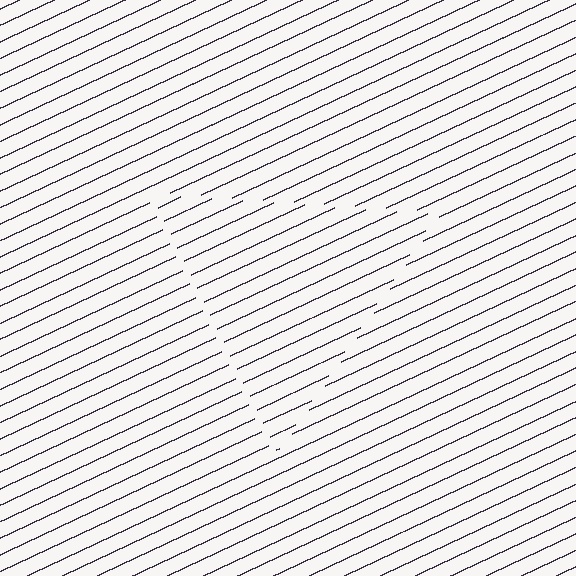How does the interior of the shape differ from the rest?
The interior of the shape contains the same grating, shifted by half a period — the contour is defined by the phase discontinuity where line-ends from the inner and outer gratings abut.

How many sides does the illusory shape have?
3 sides — the line-ends trace a triangle.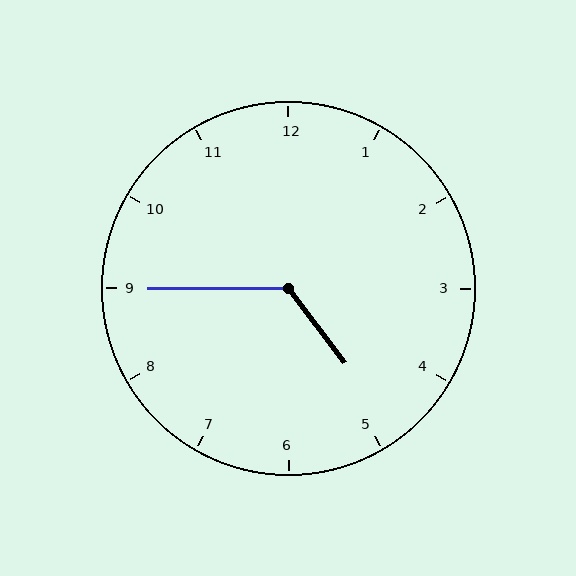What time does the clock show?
4:45.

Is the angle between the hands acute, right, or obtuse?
It is obtuse.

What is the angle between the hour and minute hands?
Approximately 128 degrees.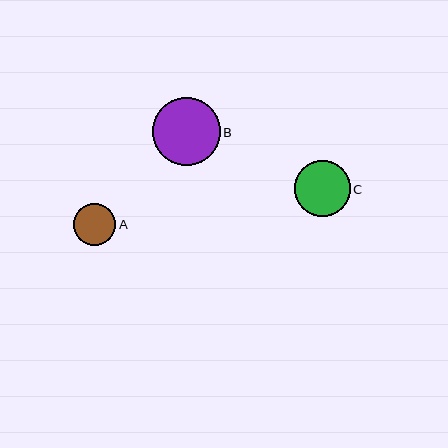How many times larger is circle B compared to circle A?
Circle B is approximately 1.6 times the size of circle A.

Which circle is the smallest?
Circle A is the smallest with a size of approximately 42 pixels.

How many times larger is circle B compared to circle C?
Circle B is approximately 1.2 times the size of circle C.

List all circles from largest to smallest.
From largest to smallest: B, C, A.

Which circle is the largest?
Circle B is the largest with a size of approximately 68 pixels.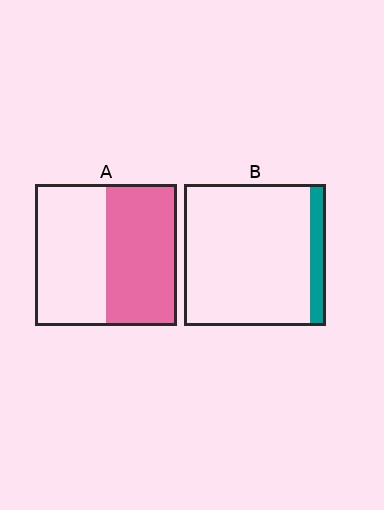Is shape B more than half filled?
No.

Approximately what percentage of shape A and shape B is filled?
A is approximately 50% and B is approximately 10%.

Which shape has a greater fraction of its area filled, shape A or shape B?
Shape A.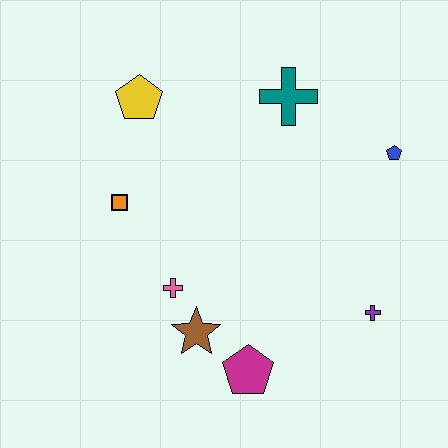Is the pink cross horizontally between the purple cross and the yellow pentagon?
Yes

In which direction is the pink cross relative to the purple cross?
The pink cross is to the left of the purple cross.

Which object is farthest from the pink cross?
The blue pentagon is farthest from the pink cross.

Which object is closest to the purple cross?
The magenta pentagon is closest to the purple cross.